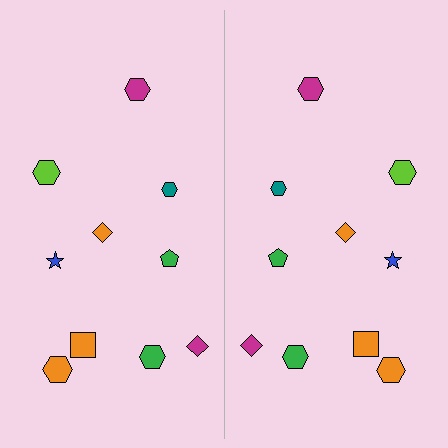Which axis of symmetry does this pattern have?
The pattern has a vertical axis of symmetry running through the center of the image.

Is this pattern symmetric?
Yes, this pattern has bilateral (reflection) symmetry.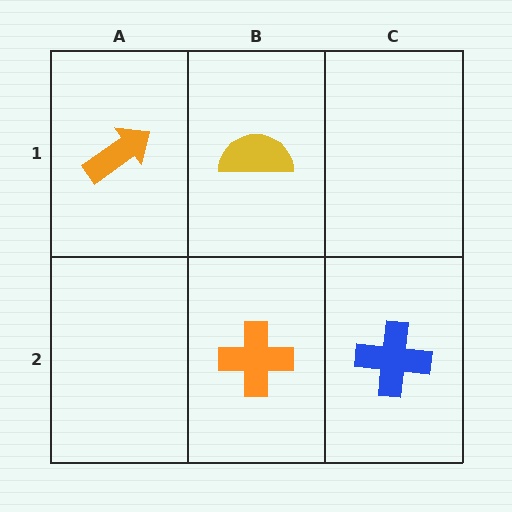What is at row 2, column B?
An orange cross.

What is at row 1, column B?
A yellow semicircle.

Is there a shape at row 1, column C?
No, that cell is empty.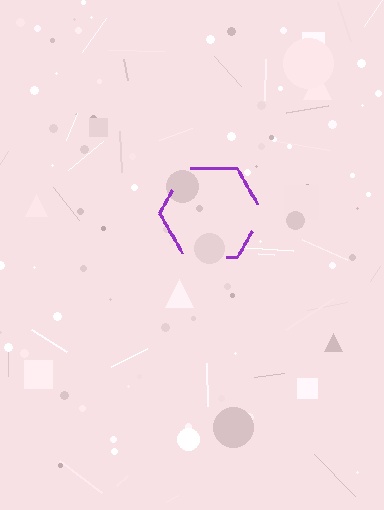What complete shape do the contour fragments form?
The contour fragments form a hexagon.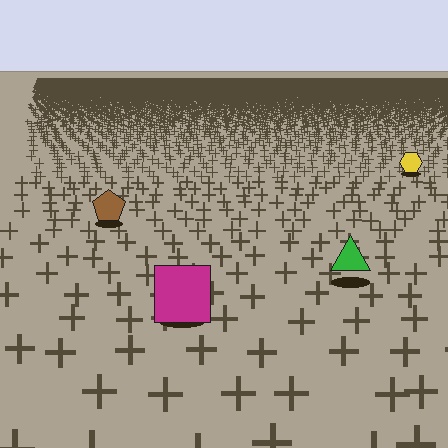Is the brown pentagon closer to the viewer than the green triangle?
No. The green triangle is closer — you can tell from the texture gradient: the ground texture is coarser near it.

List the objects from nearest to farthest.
From nearest to farthest: the magenta square, the green triangle, the brown pentagon, the yellow hexagon.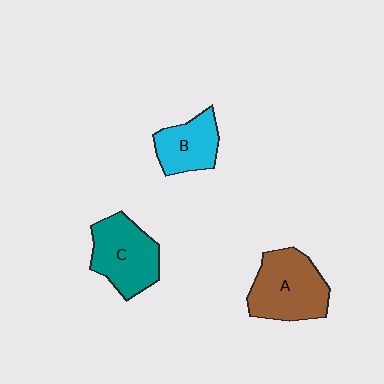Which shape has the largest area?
Shape A (brown).